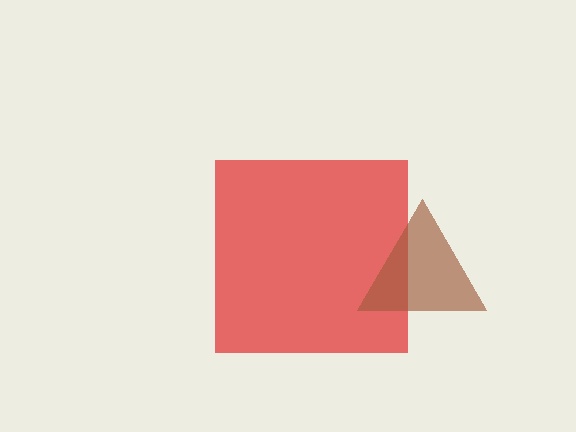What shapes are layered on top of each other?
The layered shapes are: a red square, a brown triangle.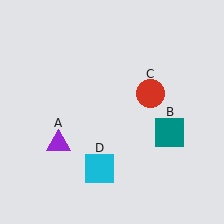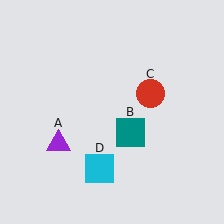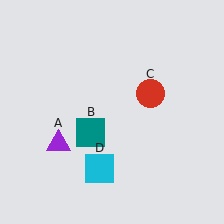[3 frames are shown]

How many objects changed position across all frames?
1 object changed position: teal square (object B).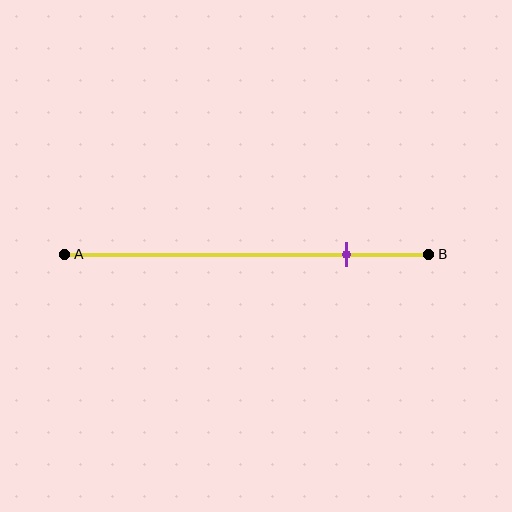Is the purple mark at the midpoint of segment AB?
No, the mark is at about 75% from A, not at the 50% midpoint.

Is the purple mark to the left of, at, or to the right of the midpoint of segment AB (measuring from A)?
The purple mark is to the right of the midpoint of segment AB.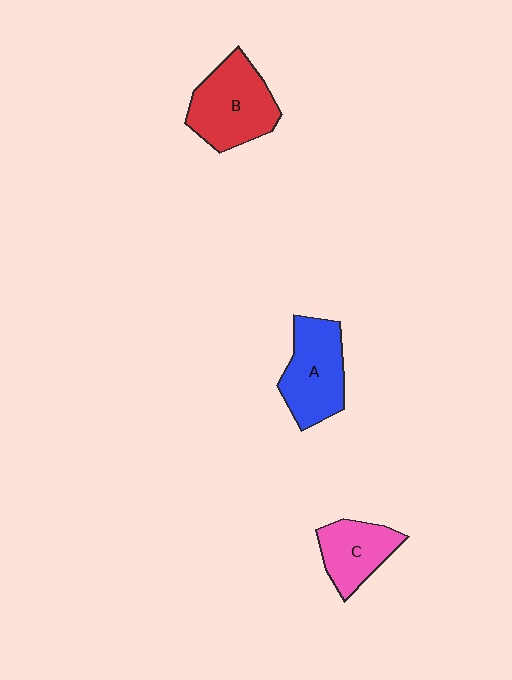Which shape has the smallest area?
Shape C (pink).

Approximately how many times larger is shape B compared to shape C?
Approximately 1.4 times.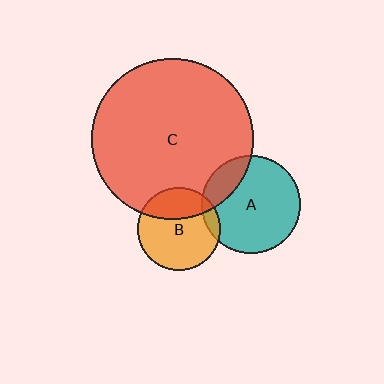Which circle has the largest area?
Circle C (red).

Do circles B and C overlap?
Yes.